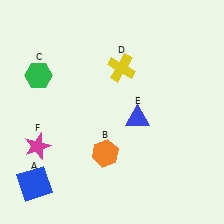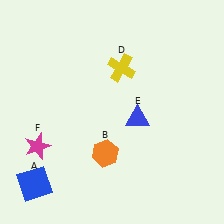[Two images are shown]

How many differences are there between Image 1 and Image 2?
There is 1 difference between the two images.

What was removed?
The green hexagon (C) was removed in Image 2.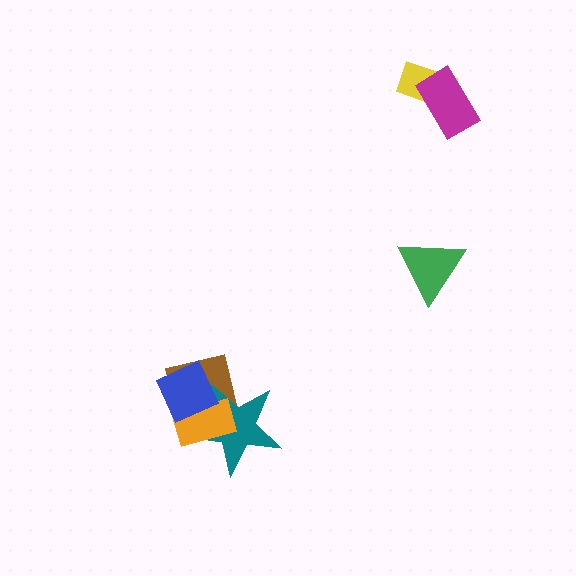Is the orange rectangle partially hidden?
Yes, it is partially covered by another shape.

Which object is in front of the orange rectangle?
The blue diamond is in front of the orange rectangle.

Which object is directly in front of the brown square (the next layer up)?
The teal star is directly in front of the brown square.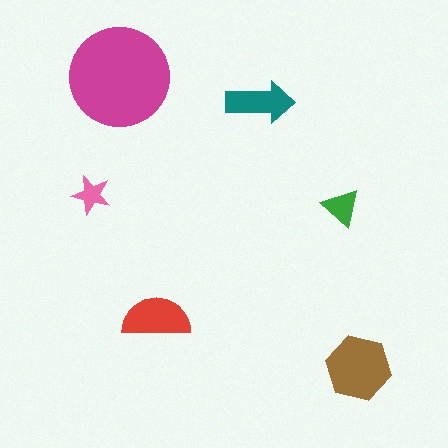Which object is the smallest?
The pink star.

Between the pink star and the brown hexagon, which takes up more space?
The brown hexagon.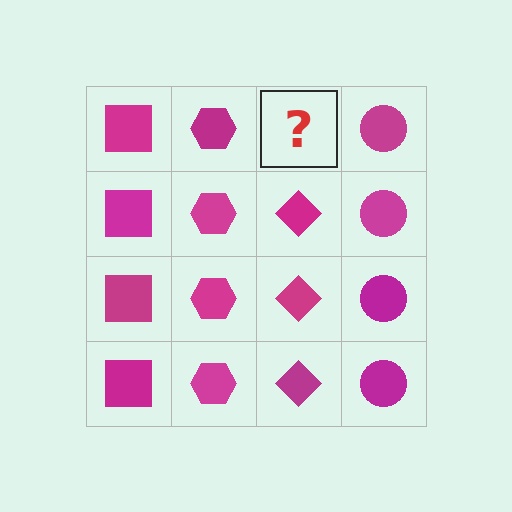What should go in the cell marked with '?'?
The missing cell should contain a magenta diamond.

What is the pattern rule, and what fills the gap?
The rule is that each column has a consistent shape. The gap should be filled with a magenta diamond.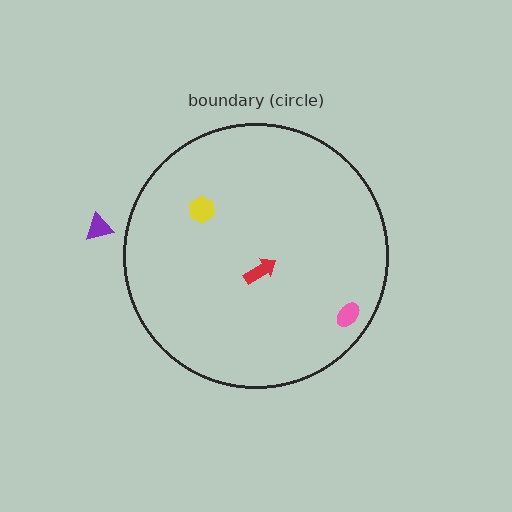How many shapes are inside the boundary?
3 inside, 1 outside.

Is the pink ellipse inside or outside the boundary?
Inside.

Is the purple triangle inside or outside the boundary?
Outside.